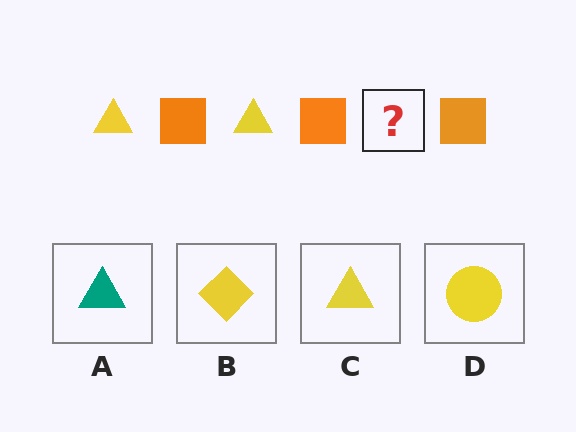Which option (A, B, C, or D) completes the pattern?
C.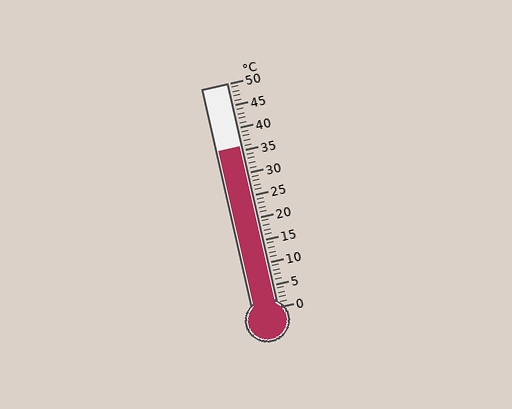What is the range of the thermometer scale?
The thermometer scale ranges from 0°C to 50°C.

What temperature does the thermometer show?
The thermometer shows approximately 36°C.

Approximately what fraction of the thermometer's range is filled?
The thermometer is filled to approximately 70% of its range.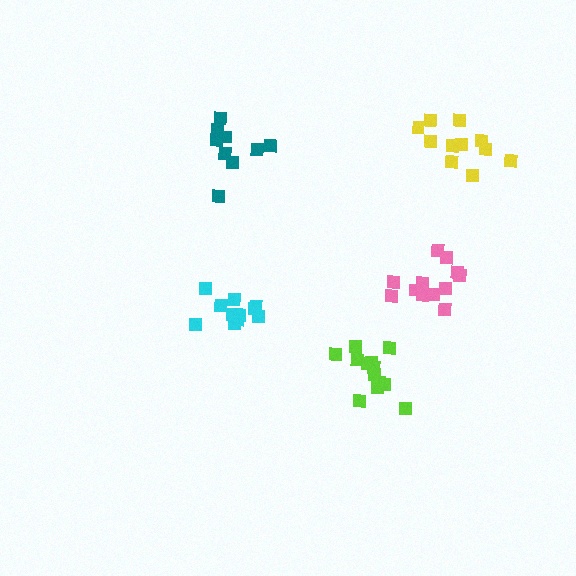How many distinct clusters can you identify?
There are 5 distinct clusters.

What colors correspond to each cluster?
The clusters are colored: yellow, cyan, lime, pink, teal.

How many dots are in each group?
Group 1: 11 dots, Group 2: 11 dots, Group 3: 13 dots, Group 4: 12 dots, Group 5: 9 dots (56 total).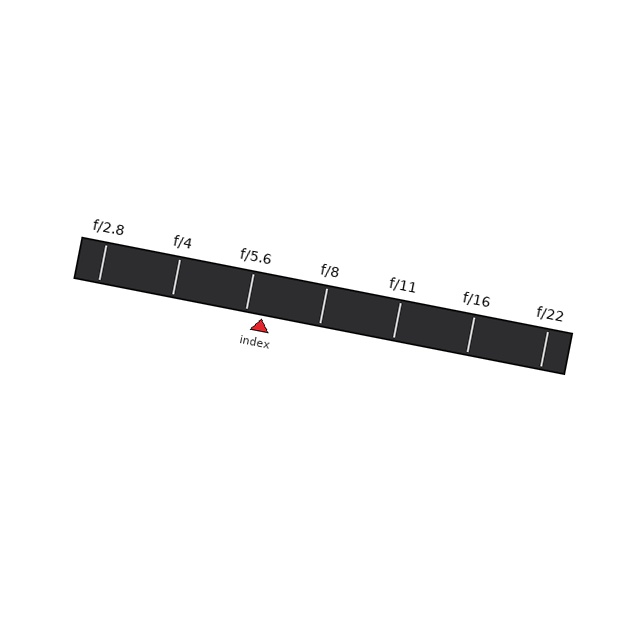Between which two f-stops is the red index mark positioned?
The index mark is between f/5.6 and f/8.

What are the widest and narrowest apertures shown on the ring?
The widest aperture shown is f/2.8 and the narrowest is f/22.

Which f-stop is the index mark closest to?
The index mark is closest to f/5.6.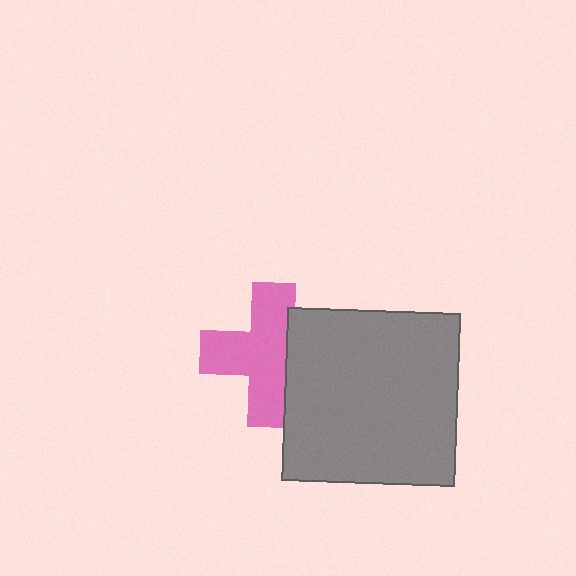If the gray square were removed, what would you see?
You would see the complete pink cross.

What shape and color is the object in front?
The object in front is a gray square.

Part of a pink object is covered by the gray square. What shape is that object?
It is a cross.